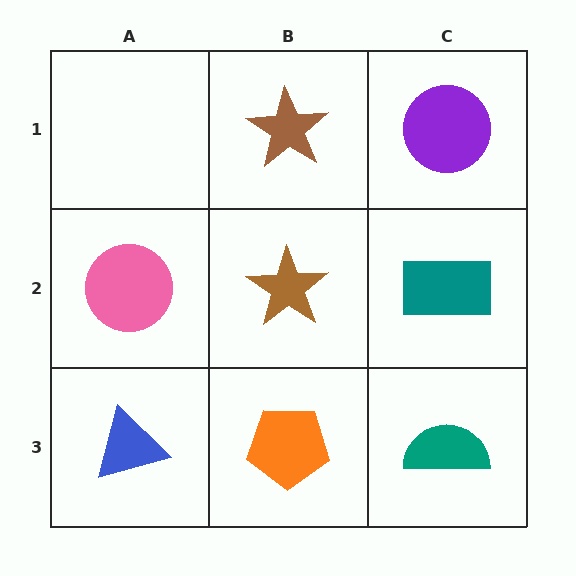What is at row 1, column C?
A purple circle.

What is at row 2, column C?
A teal rectangle.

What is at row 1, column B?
A brown star.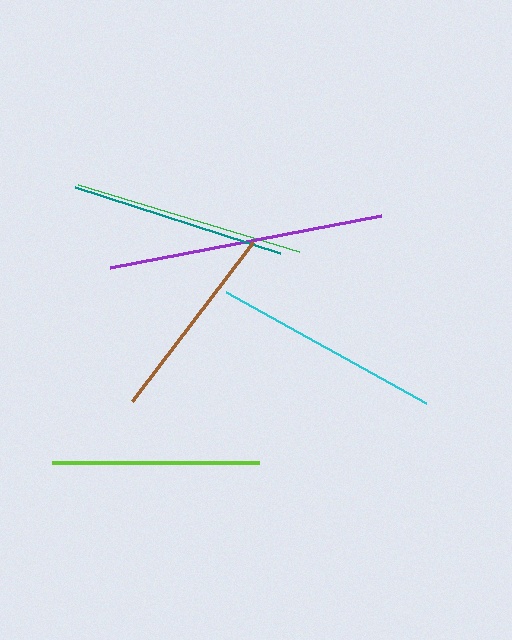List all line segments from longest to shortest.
From longest to shortest: purple, green, cyan, teal, lime, brown.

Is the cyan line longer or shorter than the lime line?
The cyan line is longer than the lime line.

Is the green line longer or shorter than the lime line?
The green line is longer than the lime line.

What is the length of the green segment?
The green segment is approximately 230 pixels long.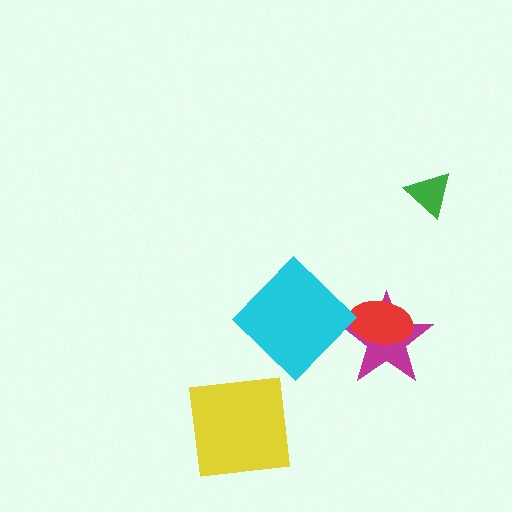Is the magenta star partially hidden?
Yes, it is partially covered by another shape.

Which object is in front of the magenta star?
The red ellipse is in front of the magenta star.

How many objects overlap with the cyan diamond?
0 objects overlap with the cyan diamond.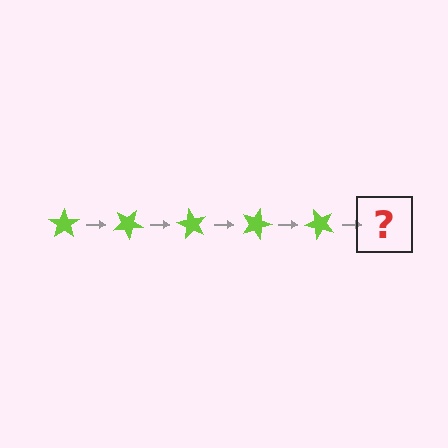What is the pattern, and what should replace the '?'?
The pattern is that the star rotates 30 degrees each step. The '?' should be a lime star rotated 150 degrees.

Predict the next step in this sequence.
The next step is a lime star rotated 150 degrees.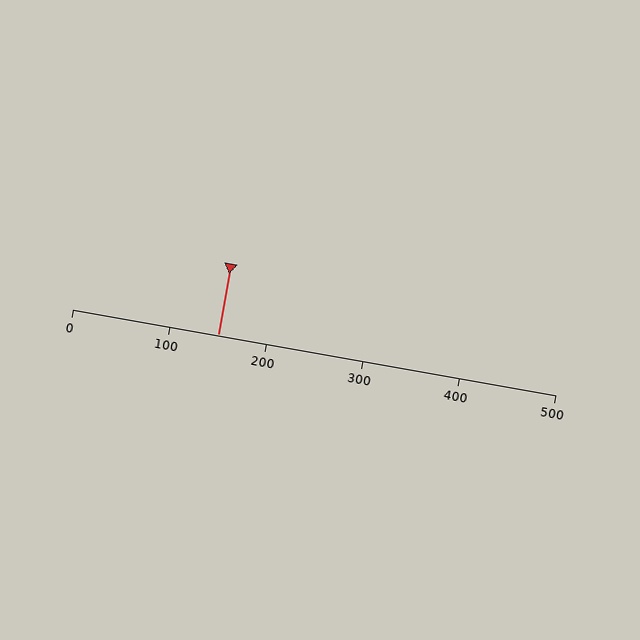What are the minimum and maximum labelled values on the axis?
The axis runs from 0 to 500.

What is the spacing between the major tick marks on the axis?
The major ticks are spaced 100 apart.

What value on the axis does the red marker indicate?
The marker indicates approximately 150.